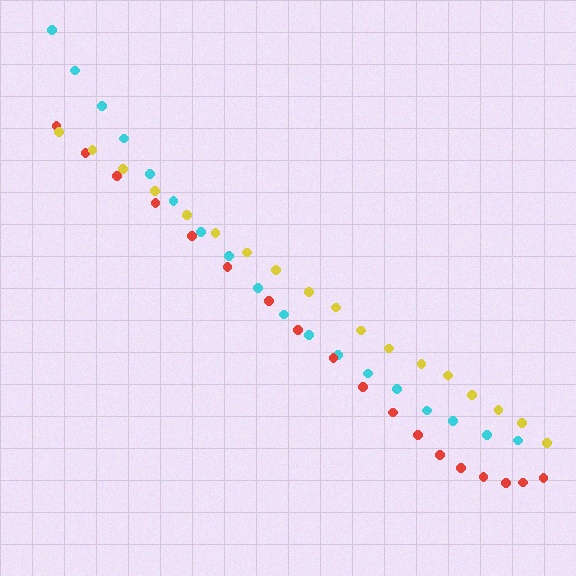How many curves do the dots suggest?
There are 3 distinct paths.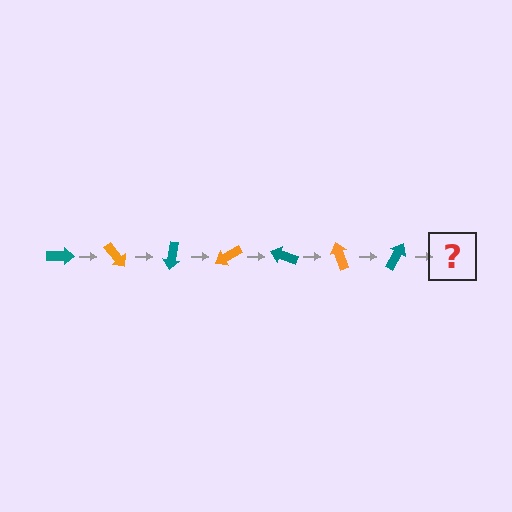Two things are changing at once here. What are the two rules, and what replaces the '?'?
The two rules are that it rotates 50 degrees each step and the color cycles through teal and orange. The '?' should be an orange arrow, rotated 350 degrees from the start.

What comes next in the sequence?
The next element should be an orange arrow, rotated 350 degrees from the start.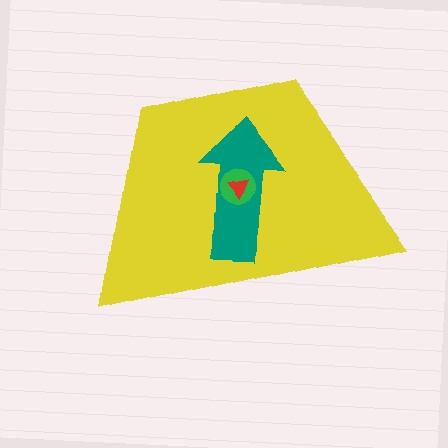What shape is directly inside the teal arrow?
The green circle.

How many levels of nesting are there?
4.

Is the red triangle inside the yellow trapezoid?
Yes.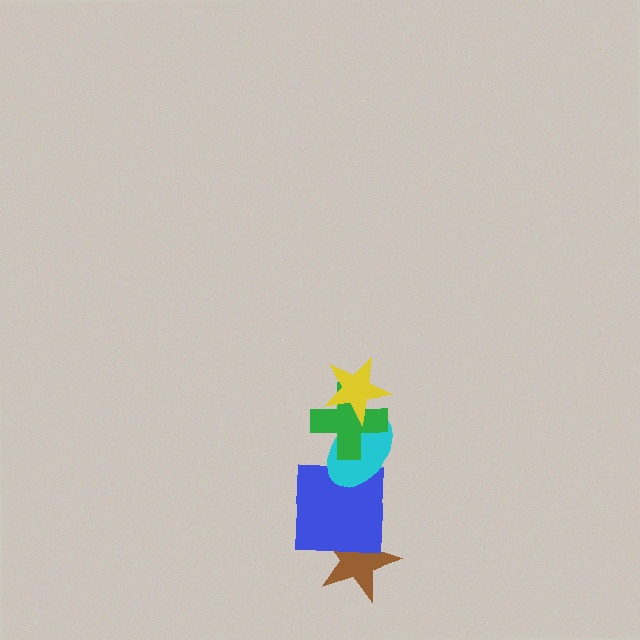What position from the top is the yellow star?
The yellow star is 1st from the top.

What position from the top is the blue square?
The blue square is 4th from the top.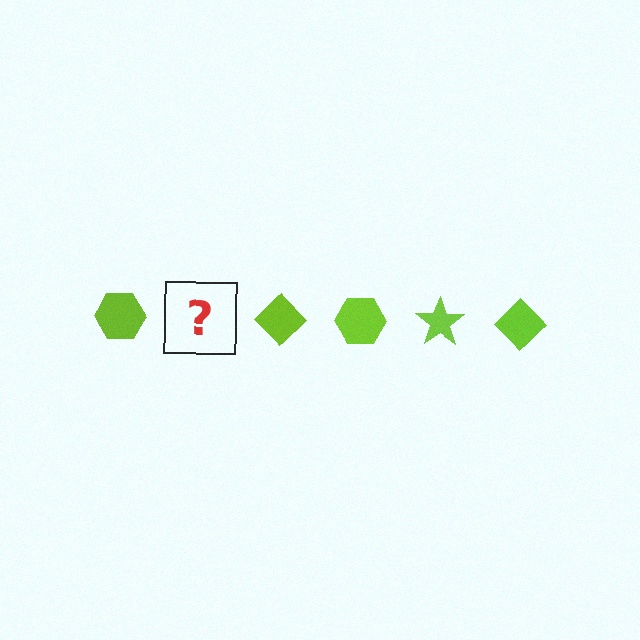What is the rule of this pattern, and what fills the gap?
The rule is that the pattern cycles through hexagon, star, diamond shapes in lime. The gap should be filled with a lime star.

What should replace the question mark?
The question mark should be replaced with a lime star.